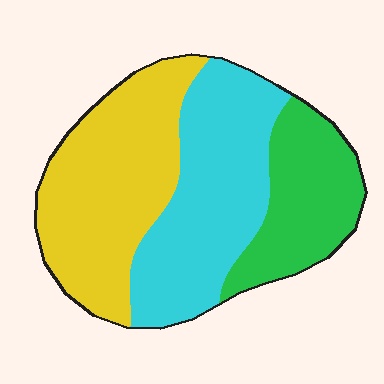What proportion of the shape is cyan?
Cyan takes up about three eighths (3/8) of the shape.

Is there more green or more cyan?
Cyan.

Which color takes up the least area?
Green, at roughly 25%.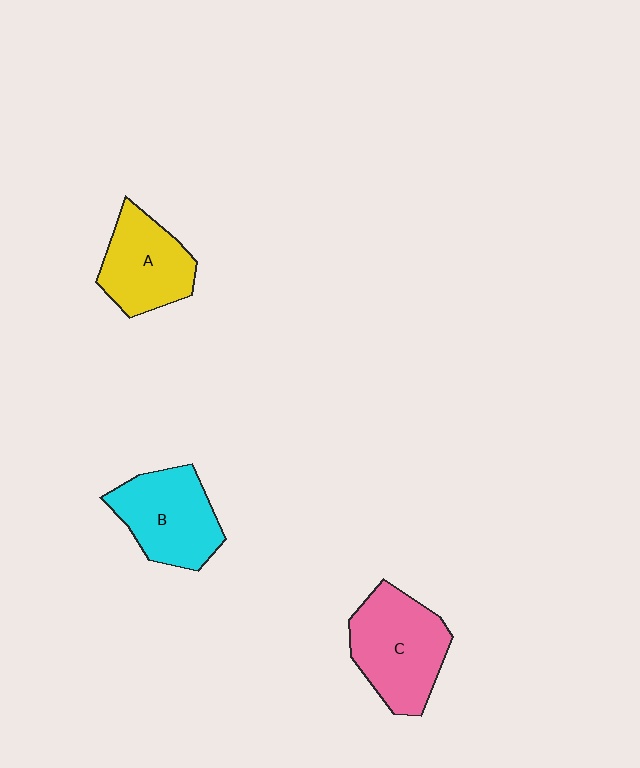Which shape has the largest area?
Shape C (pink).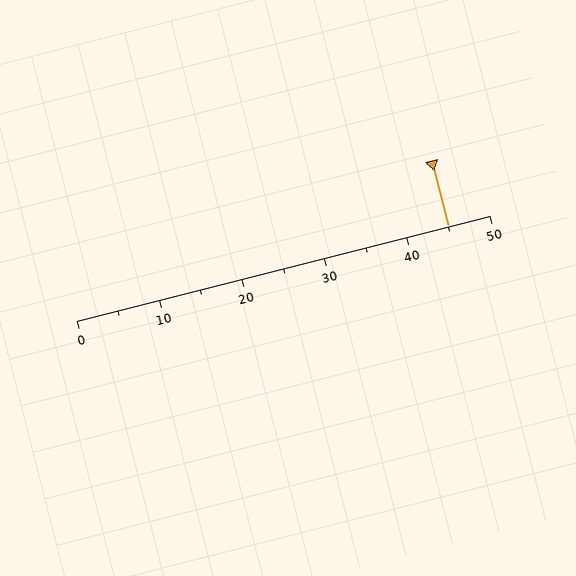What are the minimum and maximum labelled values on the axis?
The axis runs from 0 to 50.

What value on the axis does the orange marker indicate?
The marker indicates approximately 45.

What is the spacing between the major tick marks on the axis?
The major ticks are spaced 10 apart.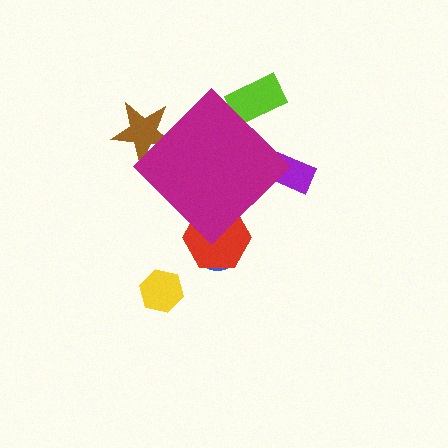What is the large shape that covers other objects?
A magenta diamond.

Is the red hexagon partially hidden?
Yes, the red hexagon is partially hidden behind the magenta diamond.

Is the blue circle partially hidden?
Yes, the blue circle is partially hidden behind the magenta diamond.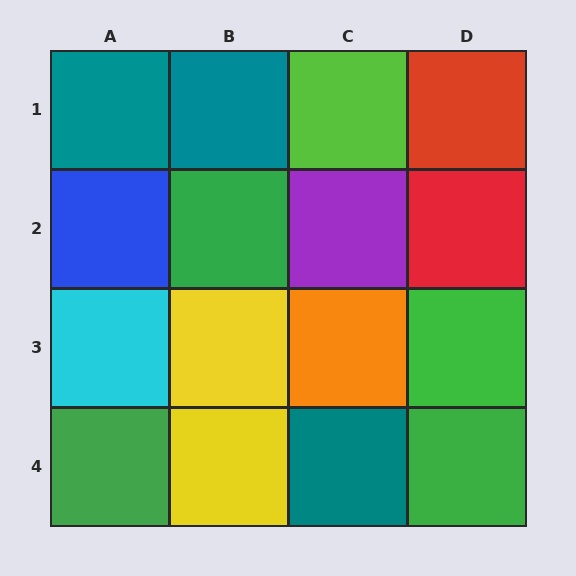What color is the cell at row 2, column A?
Blue.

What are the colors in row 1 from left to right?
Teal, teal, lime, red.